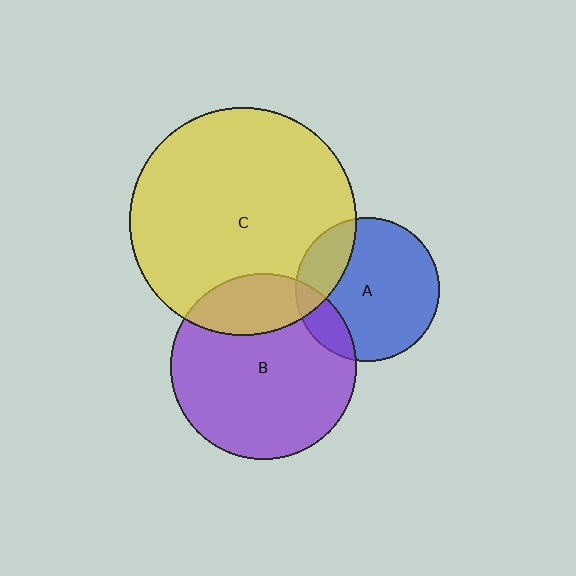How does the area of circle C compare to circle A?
Approximately 2.5 times.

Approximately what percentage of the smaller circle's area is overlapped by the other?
Approximately 20%.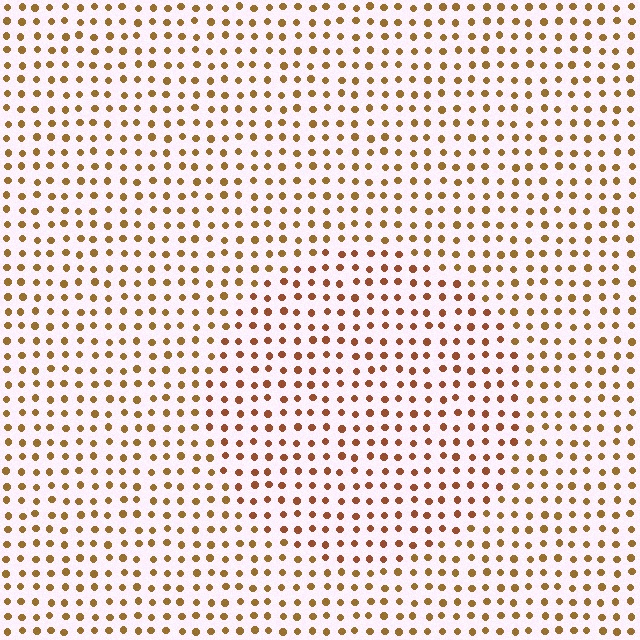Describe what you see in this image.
The image is filled with small brown elements in a uniform arrangement. A circle-shaped region is visible where the elements are tinted to a slightly different hue, forming a subtle color boundary.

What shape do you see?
I see a circle.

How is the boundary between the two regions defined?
The boundary is defined purely by a slight shift in hue (about 20 degrees). Spacing, size, and orientation are identical on both sides.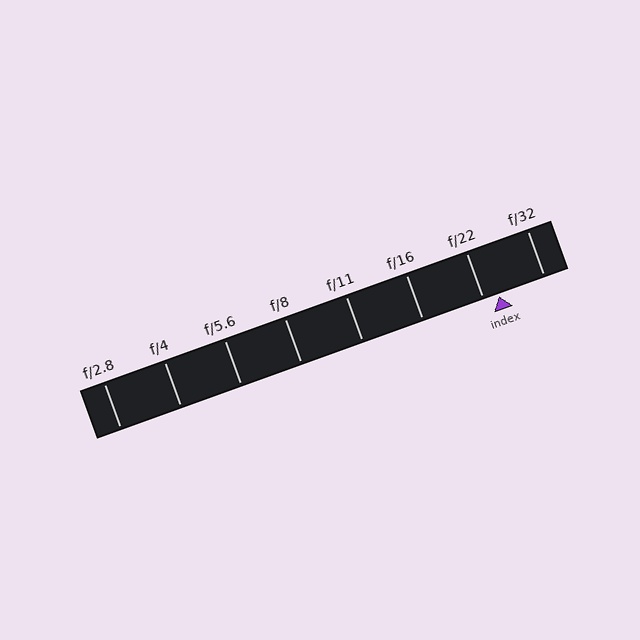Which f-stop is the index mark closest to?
The index mark is closest to f/22.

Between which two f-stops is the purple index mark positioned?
The index mark is between f/22 and f/32.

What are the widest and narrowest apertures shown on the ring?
The widest aperture shown is f/2.8 and the narrowest is f/32.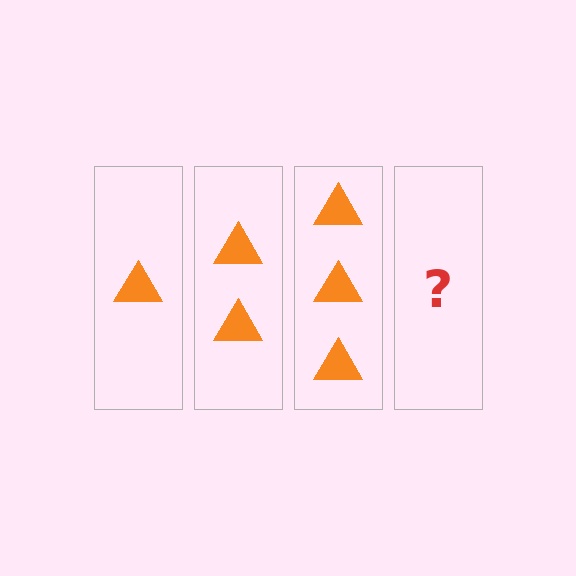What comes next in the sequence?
The next element should be 4 triangles.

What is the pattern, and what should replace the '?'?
The pattern is that each step adds one more triangle. The '?' should be 4 triangles.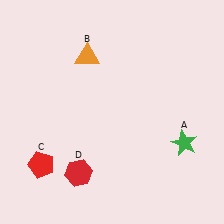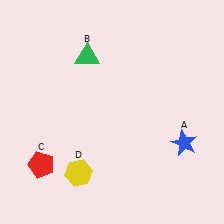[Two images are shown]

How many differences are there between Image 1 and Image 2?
There are 3 differences between the two images.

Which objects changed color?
A changed from green to blue. B changed from orange to green. D changed from red to yellow.